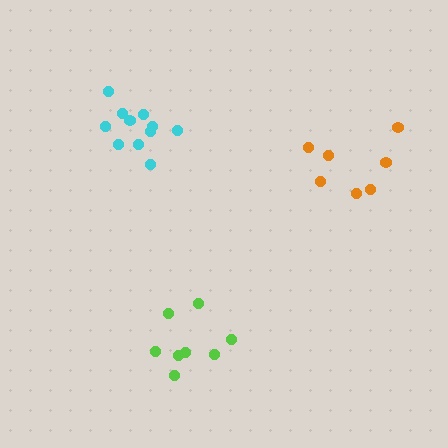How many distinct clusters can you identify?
There are 3 distinct clusters.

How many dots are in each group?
Group 1: 7 dots, Group 2: 8 dots, Group 3: 11 dots (26 total).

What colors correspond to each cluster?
The clusters are colored: orange, lime, cyan.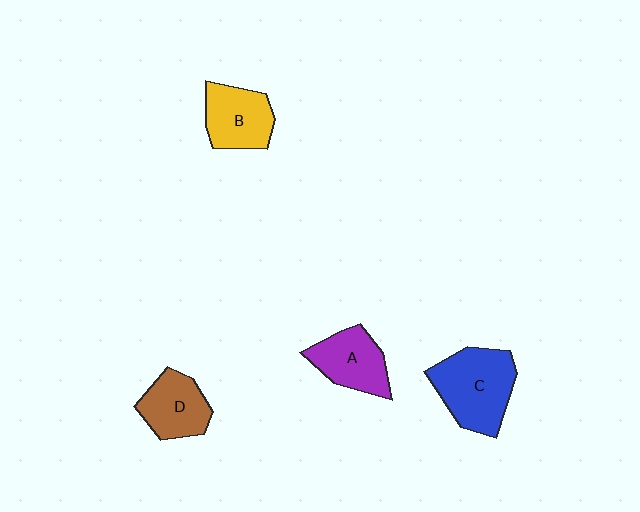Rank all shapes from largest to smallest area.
From largest to smallest: C (blue), B (yellow), A (purple), D (brown).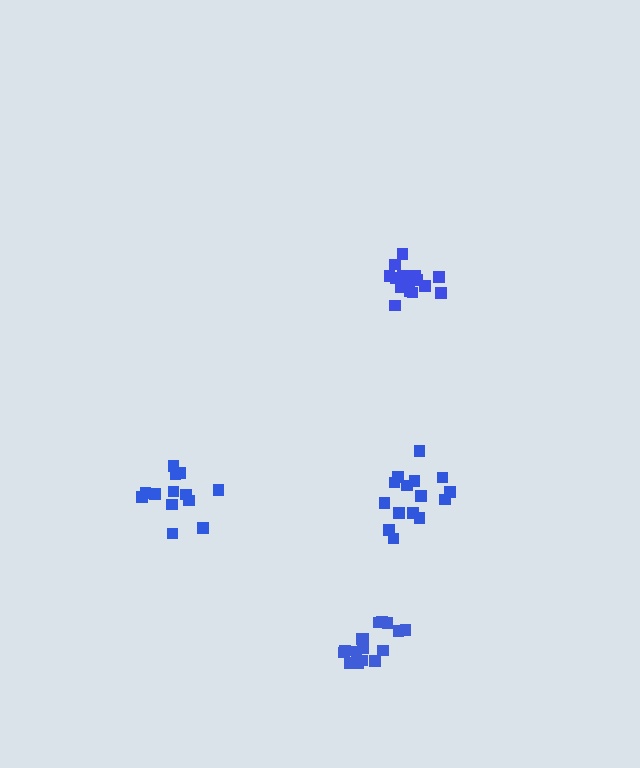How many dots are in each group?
Group 1: 15 dots, Group 2: 16 dots, Group 3: 16 dots, Group 4: 13 dots (60 total).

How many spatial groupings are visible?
There are 4 spatial groupings.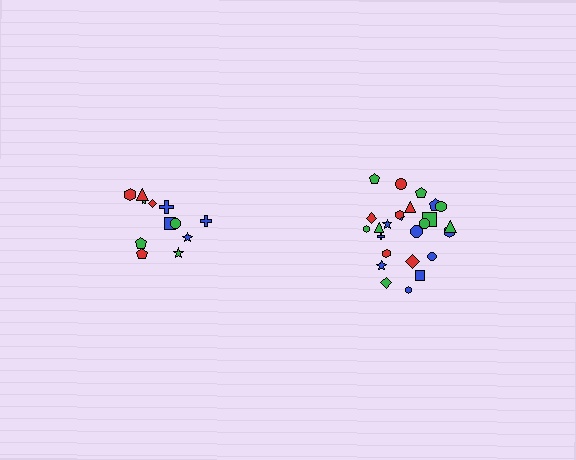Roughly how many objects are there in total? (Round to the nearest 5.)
Roughly 35 objects in total.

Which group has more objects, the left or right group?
The right group.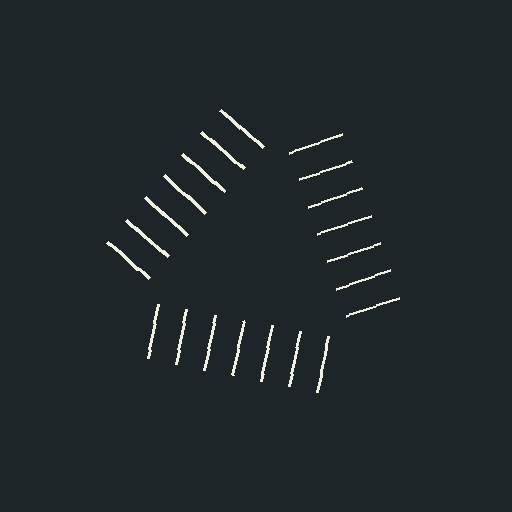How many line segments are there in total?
21 — 7 along each of the 3 edges.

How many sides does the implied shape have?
3 sides — the line-ends trace a triangle.